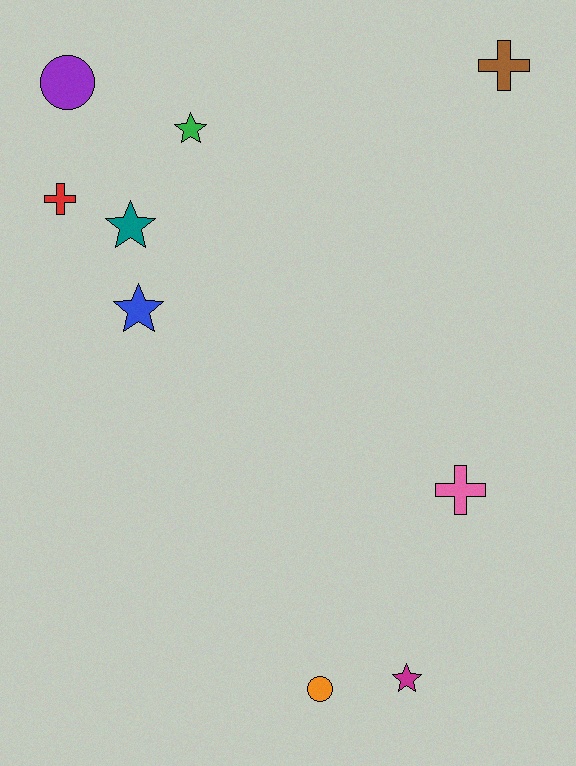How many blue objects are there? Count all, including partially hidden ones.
There is 1 blue object.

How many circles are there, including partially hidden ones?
There are 2 circles.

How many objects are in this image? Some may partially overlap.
There are 9 objects.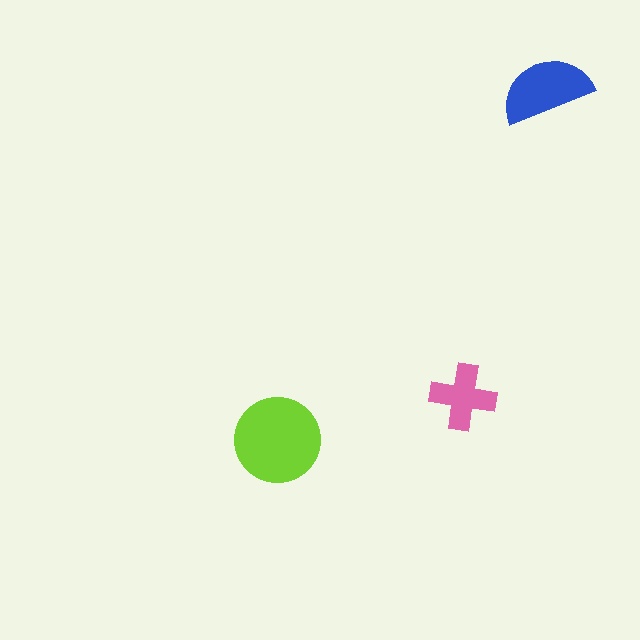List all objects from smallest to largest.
The pink cross, the blue semicircle, the lime circle.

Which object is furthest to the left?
The lime circle is leftmost.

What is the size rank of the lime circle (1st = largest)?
1st.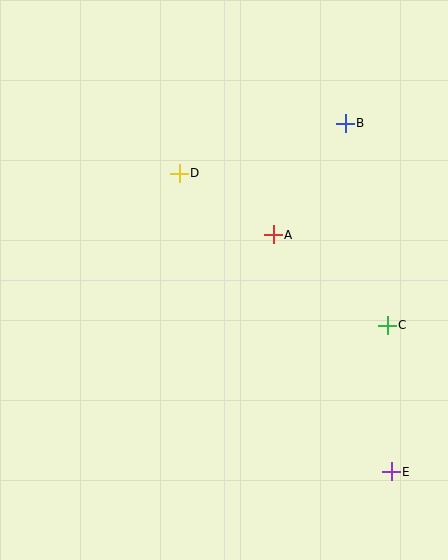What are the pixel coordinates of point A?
Point A is at (273, 235).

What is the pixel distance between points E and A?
The distance between E and A is 265 pixels.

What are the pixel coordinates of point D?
Point D is at (179, 173).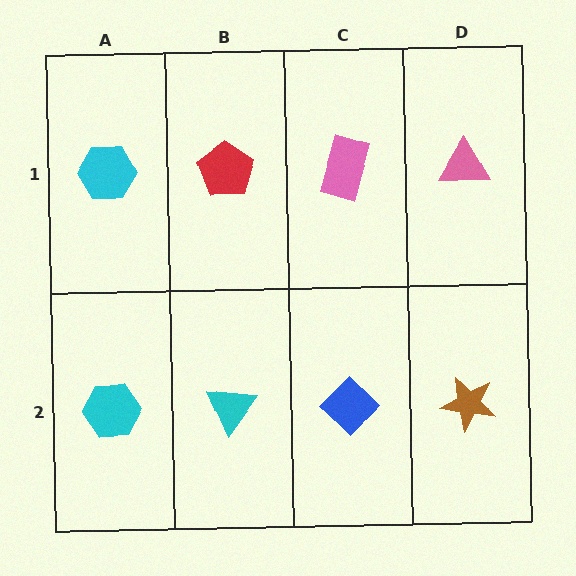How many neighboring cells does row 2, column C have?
3.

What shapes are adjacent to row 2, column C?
A pink rectangle (row 1, column C), a cyan triangle (row 2, column B), a brown star (row 2, column D).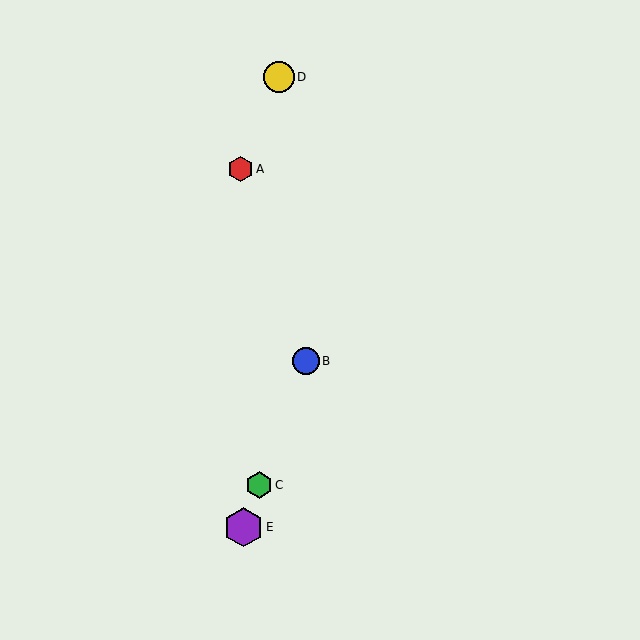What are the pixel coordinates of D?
Object D is at (279, 77).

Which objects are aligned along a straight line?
Objects B, C, E are aligned along a straight line.